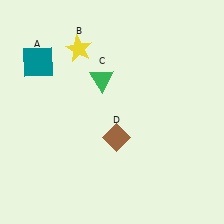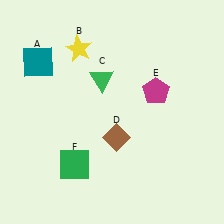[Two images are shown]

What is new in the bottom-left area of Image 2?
A green square (F) was added in the bottom-left area of Image 2.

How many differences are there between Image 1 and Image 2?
There are 2 differences between the two images.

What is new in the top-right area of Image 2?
A magenta pentagon (E) was added in the top-right area of Image 2.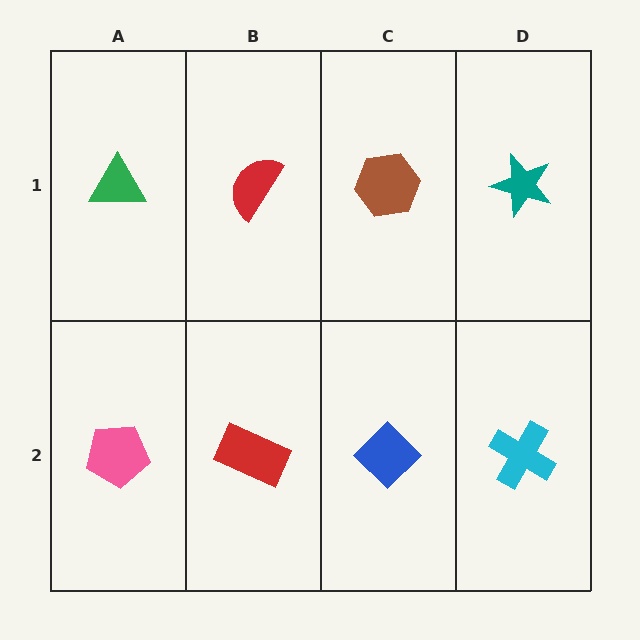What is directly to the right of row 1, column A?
A red semicircle.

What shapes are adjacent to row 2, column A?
A green triangle (row 1, column A), a red rectangle (row 2, column B).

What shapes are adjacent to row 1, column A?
A pink pentagon (row 2, column A), a red semicircle (row 1, column B).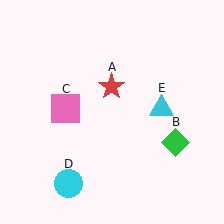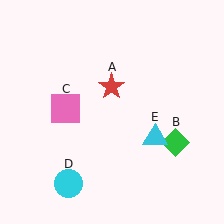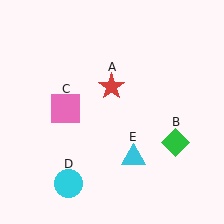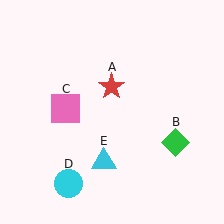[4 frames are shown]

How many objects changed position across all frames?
1 object changed position: cyan triangle (object E).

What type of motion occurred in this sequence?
The cyan triangle (object E) rotated clockwise around the center of the scene.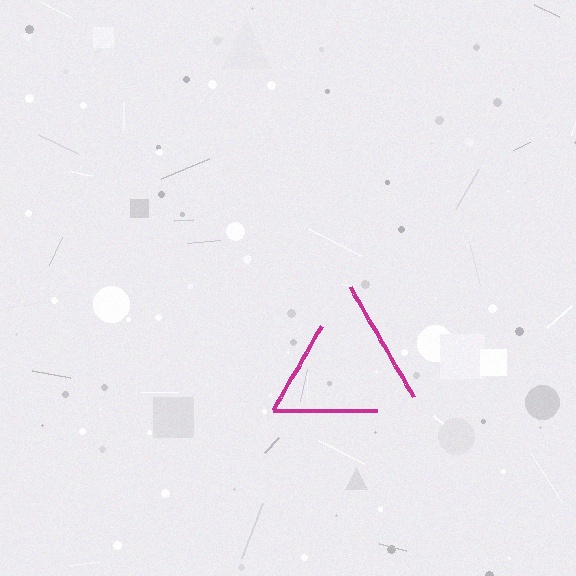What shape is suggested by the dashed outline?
The dashed outline suggests a triangle.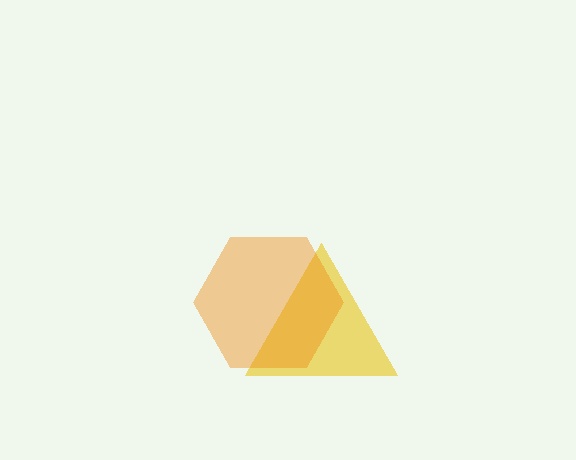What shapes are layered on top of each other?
The layered shapes are: a yellow triangle, an orange hexagon.